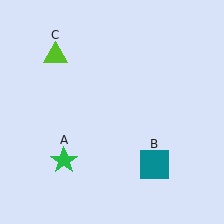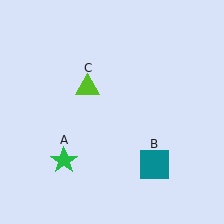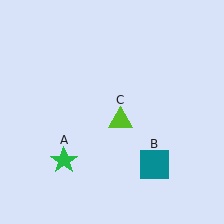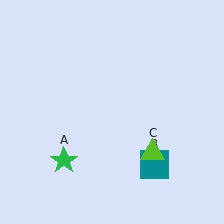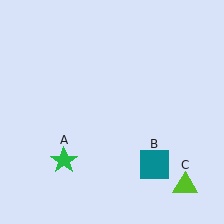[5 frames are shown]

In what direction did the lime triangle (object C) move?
The lime triangle (object C) moved down and to the right.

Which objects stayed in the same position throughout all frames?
Green star (object A) and teal square (object B) remained stationary.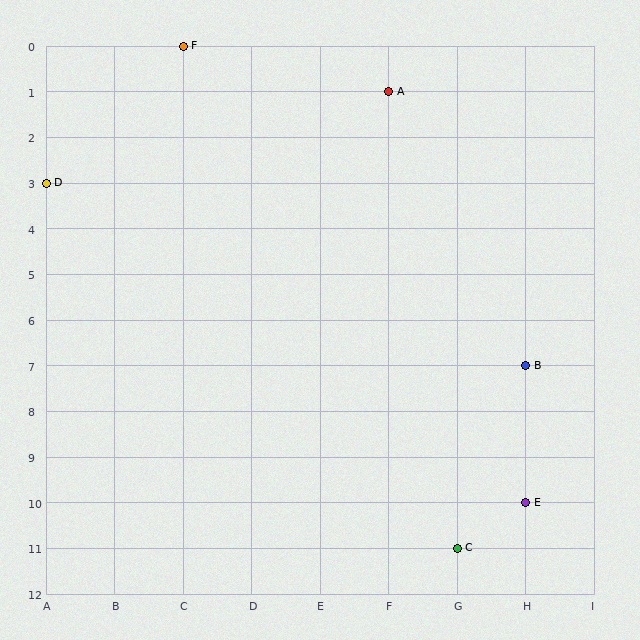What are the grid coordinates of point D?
Point D is at grid coordinates (A, 3).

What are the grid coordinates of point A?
Point A is at grid coordinates (F, 1).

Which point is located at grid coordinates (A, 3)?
Point D is at (A, 3).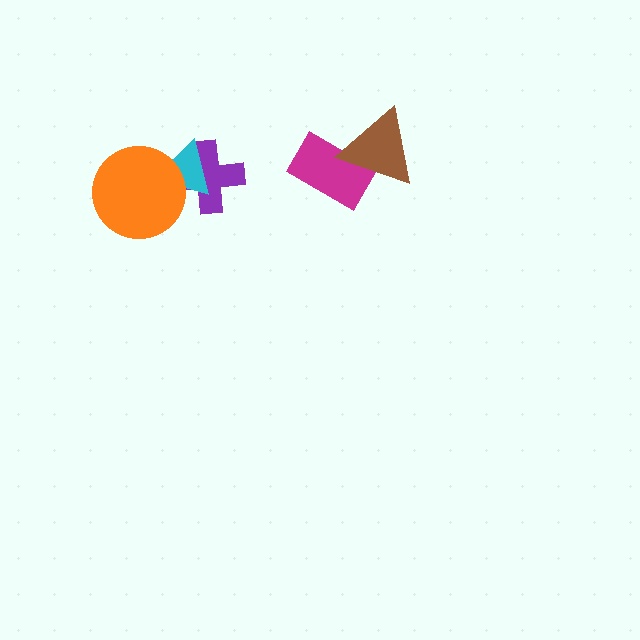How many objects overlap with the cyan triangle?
2 objects overlap with the cyan triangle.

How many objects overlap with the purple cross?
2 objects overlap with the purple cross.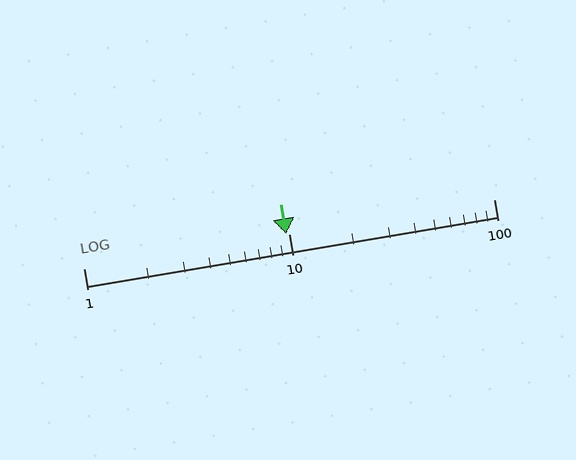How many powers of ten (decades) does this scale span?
The scale spans 2 decades, from 1 to 100.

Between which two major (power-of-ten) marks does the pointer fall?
The pointer is between 1 and 10.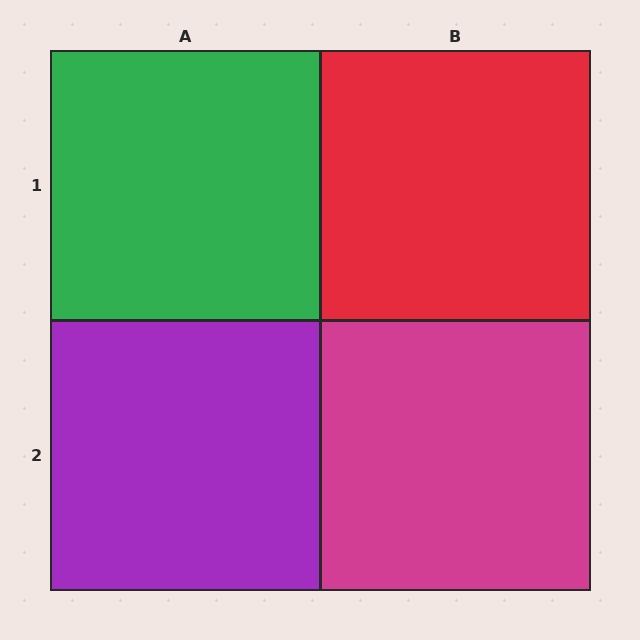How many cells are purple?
1 cell is purple.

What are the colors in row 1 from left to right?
Green, red.